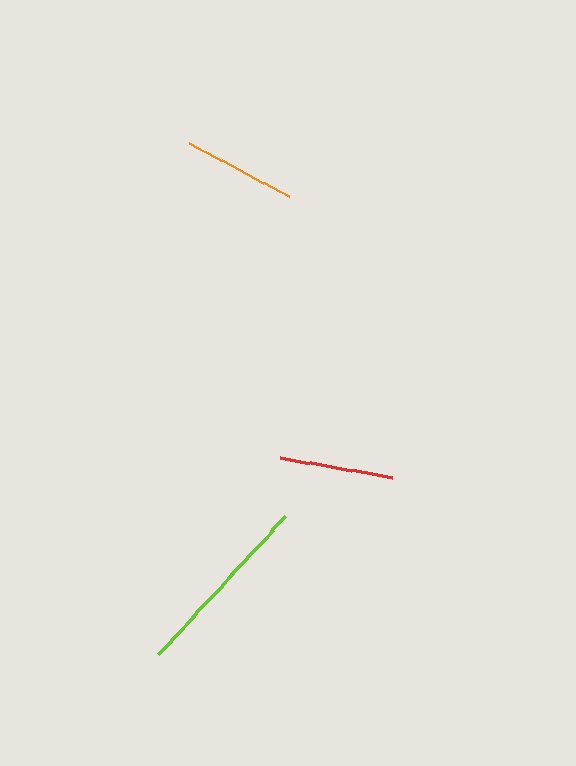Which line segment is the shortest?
The orange line is the shortest at approximately 112 pixels.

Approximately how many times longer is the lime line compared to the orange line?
The lime line is approximately 1.7 times the length of the orange line.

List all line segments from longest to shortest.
From longest to shortest: lime, red, orange.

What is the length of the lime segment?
The lime segment is approximately 187 pixels long.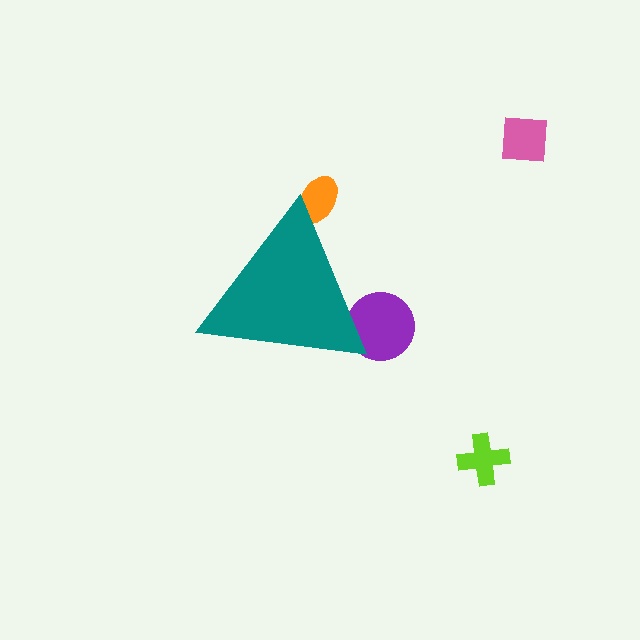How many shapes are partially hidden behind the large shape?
2 shapes are partially hidden.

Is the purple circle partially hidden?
Yes, the purple circle is partially hidden behind the teal triangle.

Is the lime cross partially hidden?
No, the lime cross is fully visible.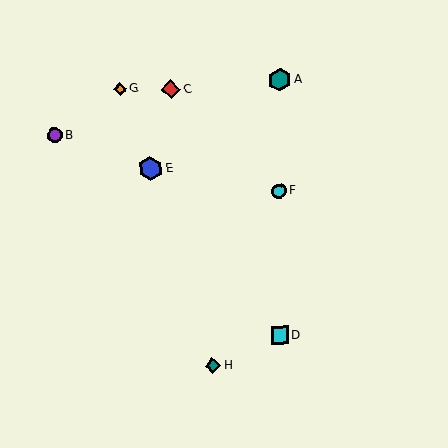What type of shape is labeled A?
Shape A is a teal hexagon.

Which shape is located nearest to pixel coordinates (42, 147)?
The purple circle (labeled B) at (54, 135) is nearest to that location.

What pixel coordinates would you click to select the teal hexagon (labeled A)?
Click at (279, 80) to select the teal hexagon A.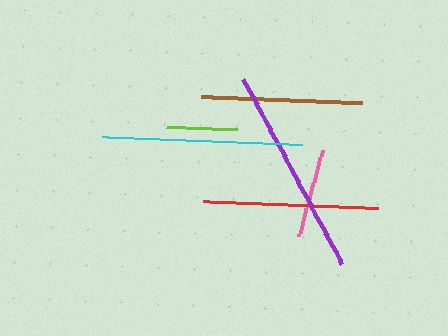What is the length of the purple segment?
The purple segment is approximately 210 pixels long.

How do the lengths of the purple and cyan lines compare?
The purple and cyan lines are approximately the same length.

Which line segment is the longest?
The purple line is the longest at approximately 210 pixels.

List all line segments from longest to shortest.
From longest to shortest: purple, cyan, red, brown, pink, lime.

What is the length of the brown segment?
The brown segment is approximately 161 pixels long.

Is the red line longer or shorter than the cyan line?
The cyan line is longer than the red line.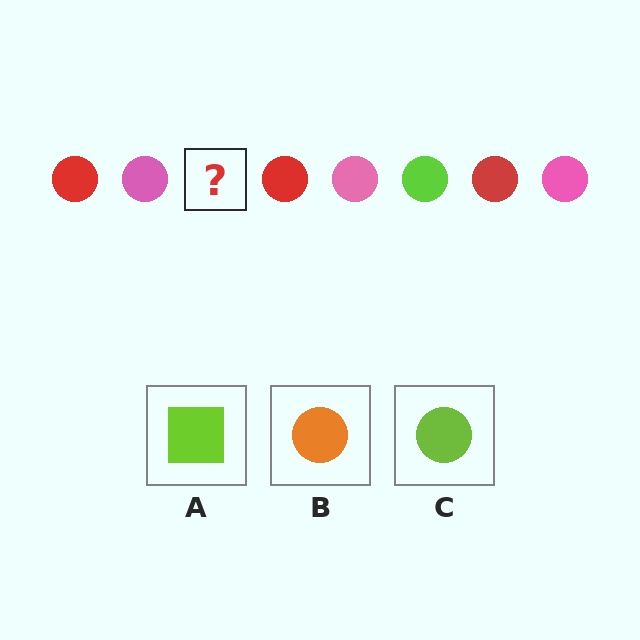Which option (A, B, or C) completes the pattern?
C.